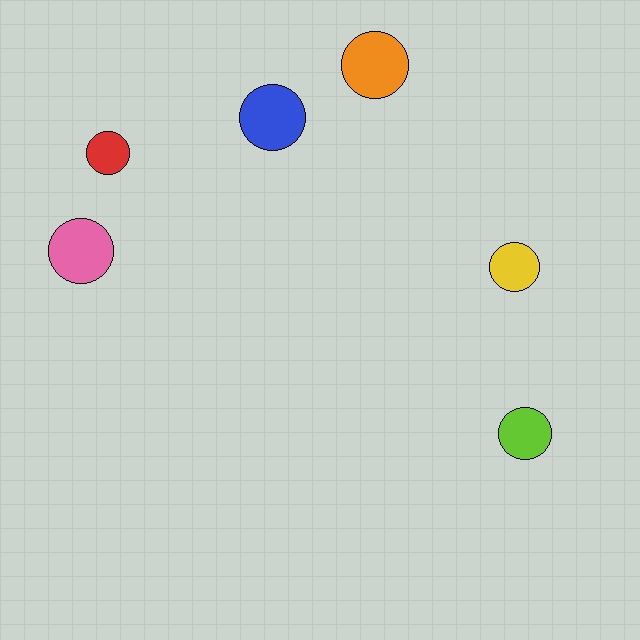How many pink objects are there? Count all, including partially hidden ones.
There is 1 pink object.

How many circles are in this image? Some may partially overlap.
There are 6 circles.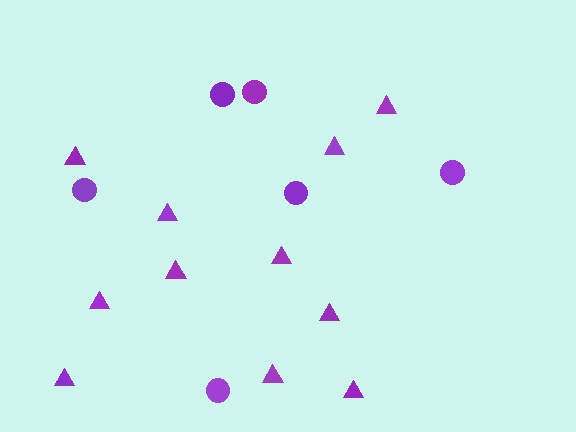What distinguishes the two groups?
There are 2 groups: one group of triangles (11) and one group of circles (6).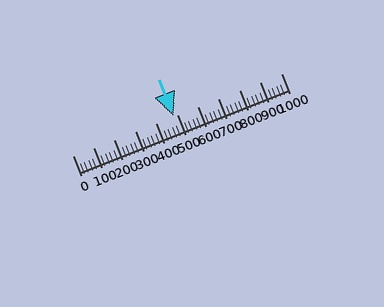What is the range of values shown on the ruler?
The ruler shows values from 0 to 1000.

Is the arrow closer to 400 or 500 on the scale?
The arrow is closer to 500.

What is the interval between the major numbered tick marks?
The major tick marks are spaced 100 units apart.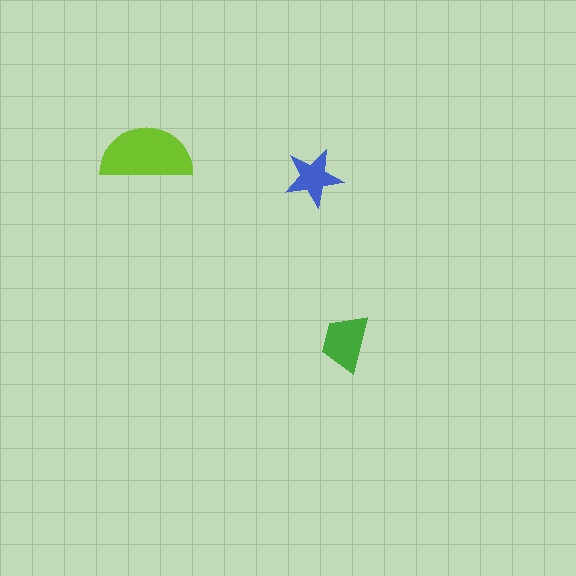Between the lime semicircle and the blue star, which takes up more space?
The lime semicircle.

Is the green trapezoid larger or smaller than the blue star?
Larger.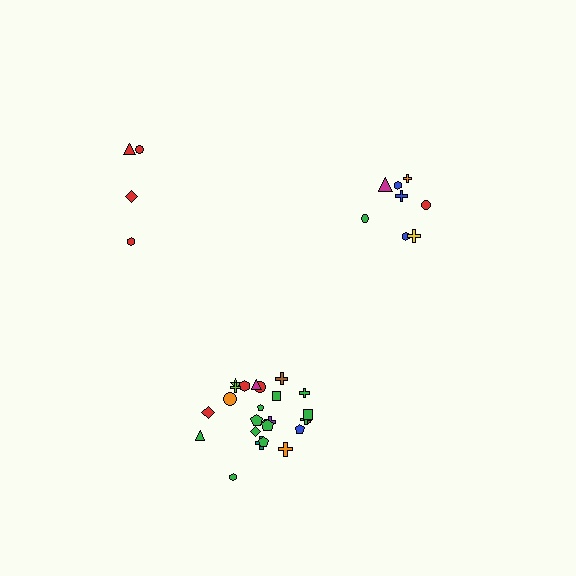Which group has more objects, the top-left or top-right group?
The top-right group.